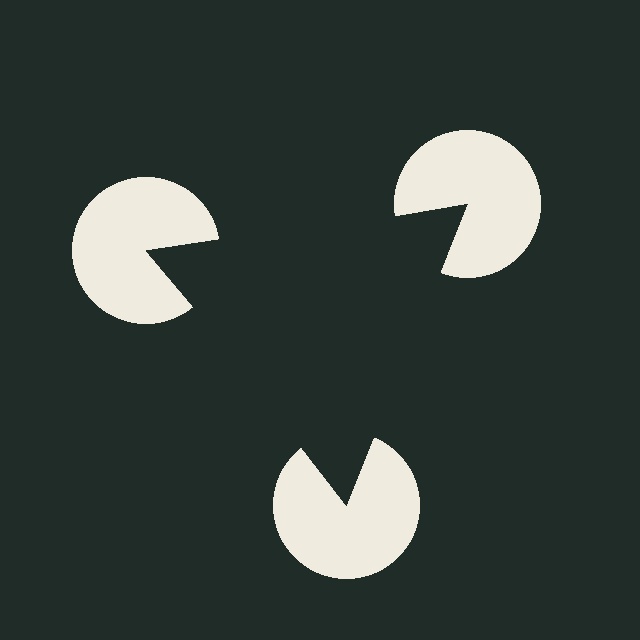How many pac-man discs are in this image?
There are 3 — one at each vertex of the illusory triangle.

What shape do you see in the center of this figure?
An illusory triangle — its edges are inferred from the aligned wedge cuts in the pac-man discs, not physically drawn.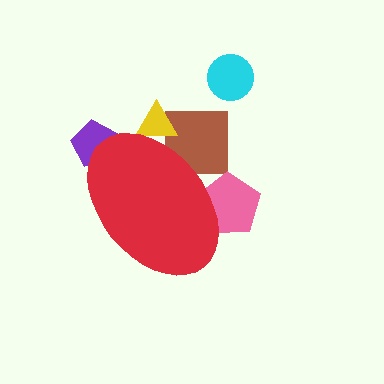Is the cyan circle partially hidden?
No, the cyan circle is fully visible.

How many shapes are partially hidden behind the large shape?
4 shapes are partially hidden.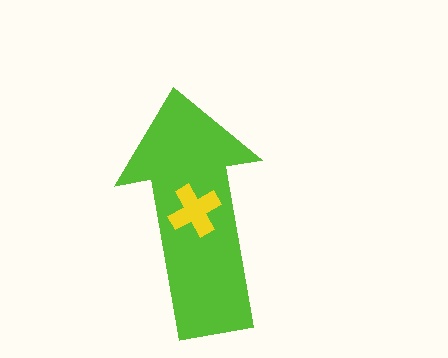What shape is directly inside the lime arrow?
The yellow cross.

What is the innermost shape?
The yellow cross.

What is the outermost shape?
The lime arrow.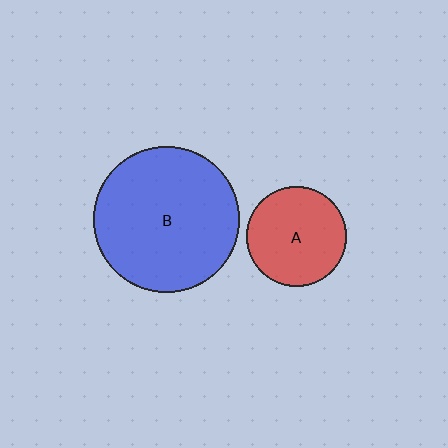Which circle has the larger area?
Circle B (blue).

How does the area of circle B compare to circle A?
Approximately 2.1 times.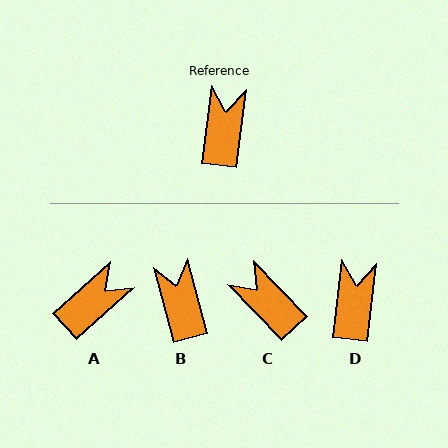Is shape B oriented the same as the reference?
No, it is off by about 21 degrees.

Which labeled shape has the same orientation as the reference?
D.